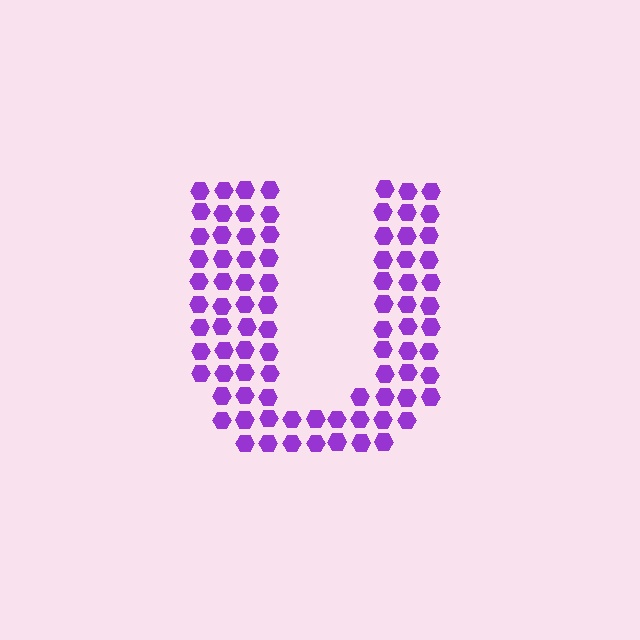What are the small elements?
The small elements are hexagons.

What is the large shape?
The large shape is the letter U.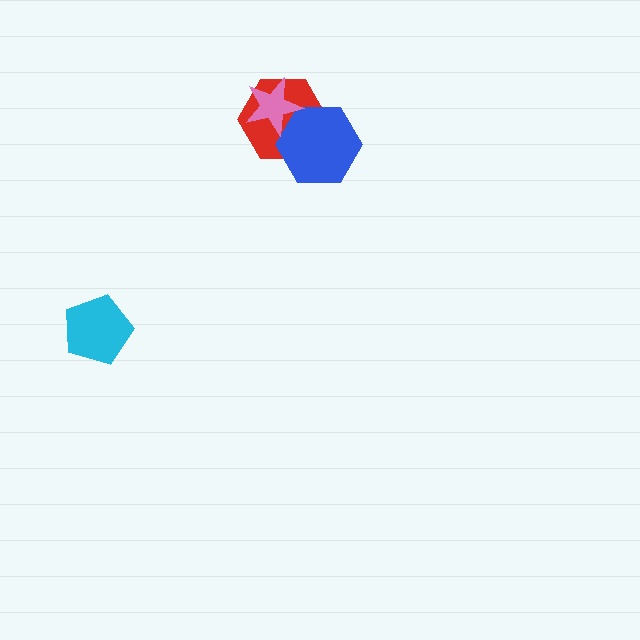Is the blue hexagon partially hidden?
Yes, it is partially covered by another shape.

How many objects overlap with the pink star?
2 objects overlap with the pink star.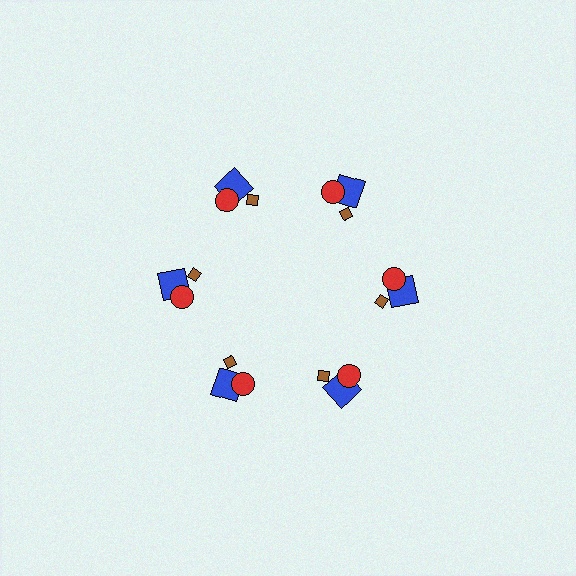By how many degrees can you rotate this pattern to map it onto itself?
The pattern maps onto itself every 60 degrees of rotation.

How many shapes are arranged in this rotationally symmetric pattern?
There are 18 shapes, arranged in 6 groups of 3.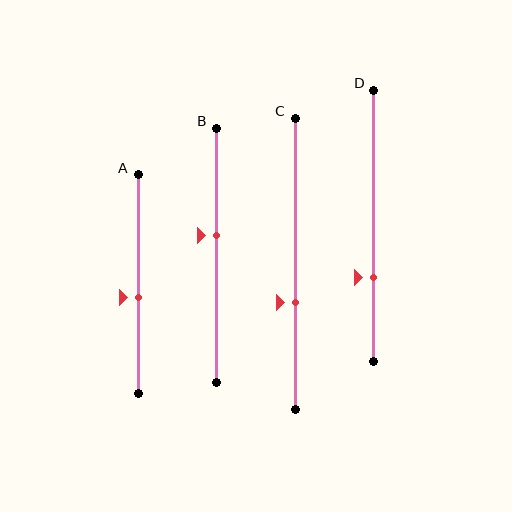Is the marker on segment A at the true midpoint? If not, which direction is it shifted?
No, the marker on segment A is shifted downward by about 6% of the segment length.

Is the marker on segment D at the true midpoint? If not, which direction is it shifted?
No, the marker on segment D is shifted downward by about 19% of the segment length.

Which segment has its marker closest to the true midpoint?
Segment A has its marker closest to the true midpoint.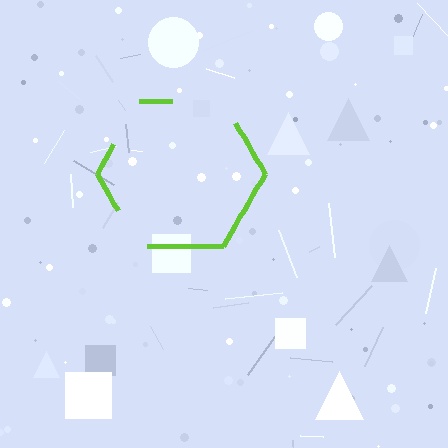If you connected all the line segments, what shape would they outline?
They would outline a hexagon.